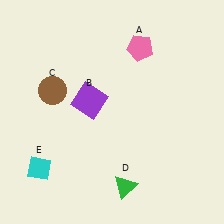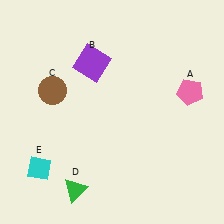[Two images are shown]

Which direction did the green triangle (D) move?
The green triangle (D) moved left.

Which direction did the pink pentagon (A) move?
The pink pentagon (A) moved right.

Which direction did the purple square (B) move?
The purple square (B) moved up.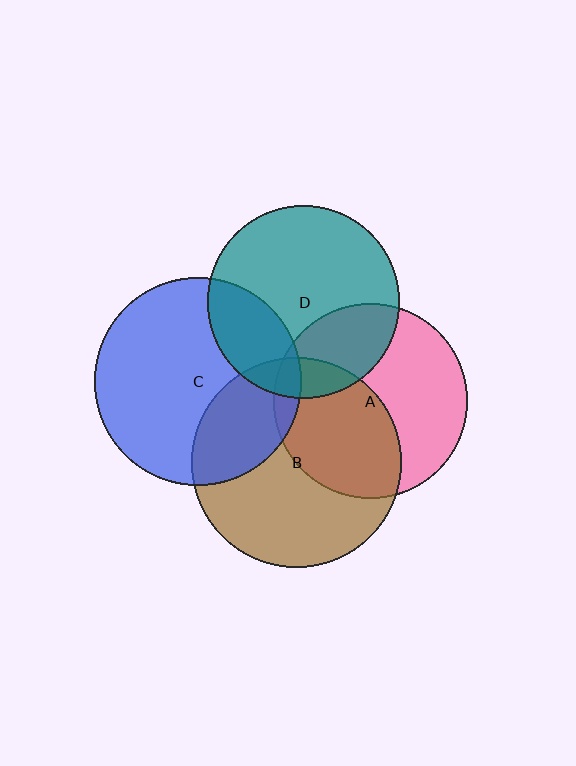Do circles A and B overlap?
Yes.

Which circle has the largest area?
Circle B (brown).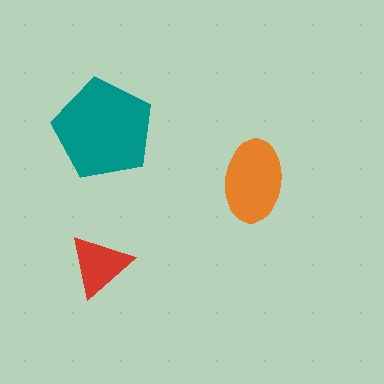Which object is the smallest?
The red triangle.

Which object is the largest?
The teal pentagon.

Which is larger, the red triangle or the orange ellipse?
The orange ellipse.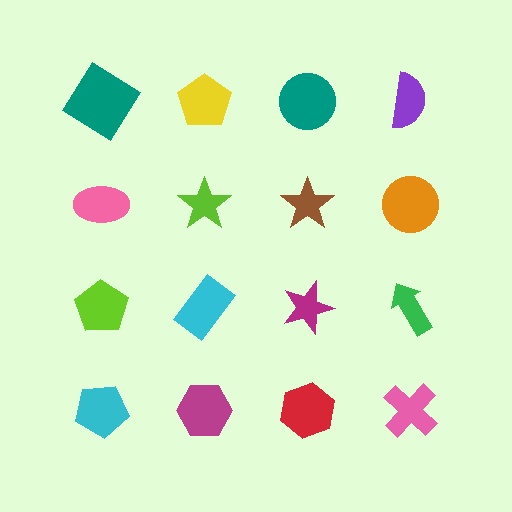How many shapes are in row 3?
4 shapes.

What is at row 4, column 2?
A magenta hexagon.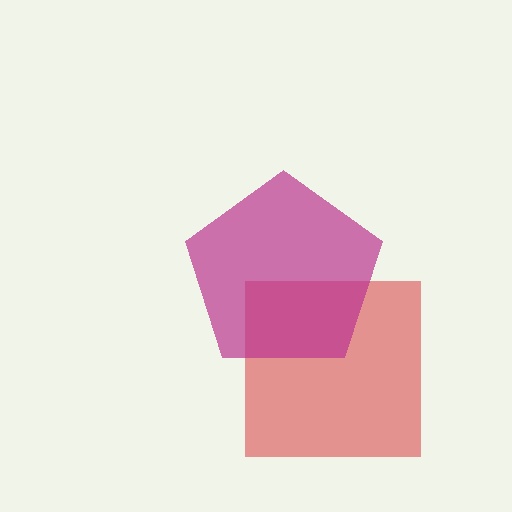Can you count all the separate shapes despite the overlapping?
Yes, there are 2 separate shapes.